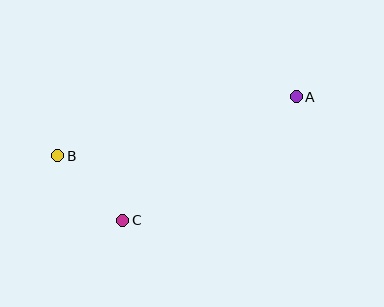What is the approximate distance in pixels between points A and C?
The distance between A and C is approximately 213 pixels.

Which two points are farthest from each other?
Points A and B are farthest from each other.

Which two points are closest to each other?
Points B and C are closest to each other.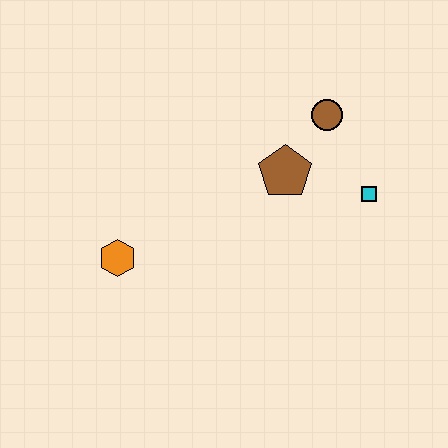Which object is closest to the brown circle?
The brown pentagon is closest to the brown circle.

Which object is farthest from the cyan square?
The orange hexagon is farthest from the cyan square.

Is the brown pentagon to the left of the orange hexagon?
No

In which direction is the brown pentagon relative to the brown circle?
The brown pentagon is below the brown circle.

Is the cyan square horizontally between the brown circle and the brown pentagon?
No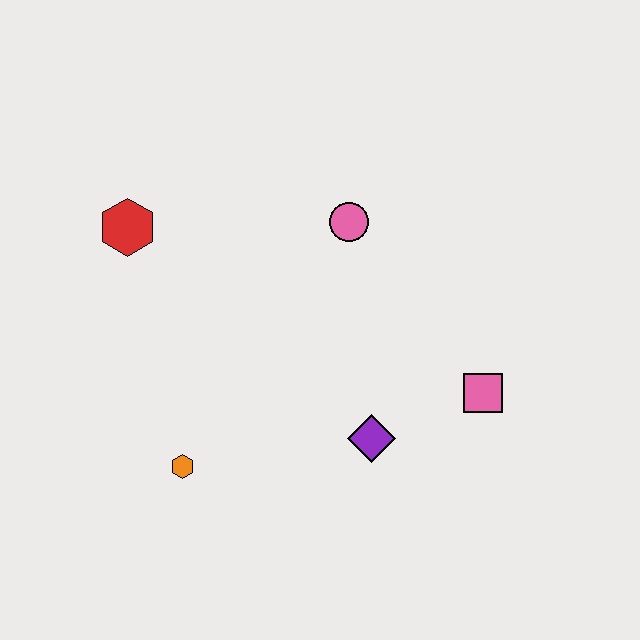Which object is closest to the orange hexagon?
The purple diamond is closest to the orange hexagon.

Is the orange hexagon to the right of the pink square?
No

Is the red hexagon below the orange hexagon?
No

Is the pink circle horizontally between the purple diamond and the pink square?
No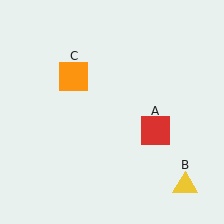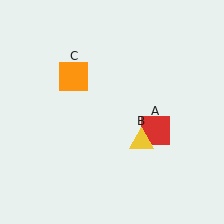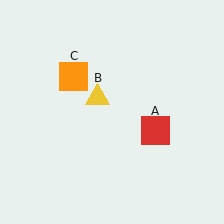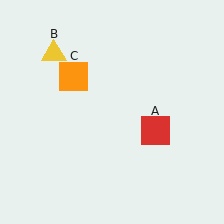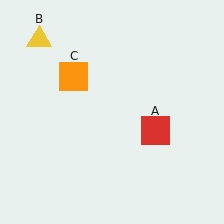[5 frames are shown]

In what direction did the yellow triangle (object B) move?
The yellow triangle (object B) moved up and to the left.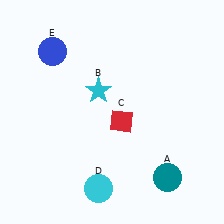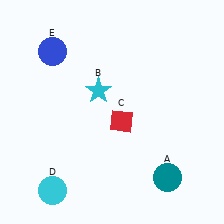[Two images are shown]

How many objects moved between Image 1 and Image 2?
1 object moved between the two images.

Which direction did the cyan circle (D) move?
The cyan circle (D) moved left.